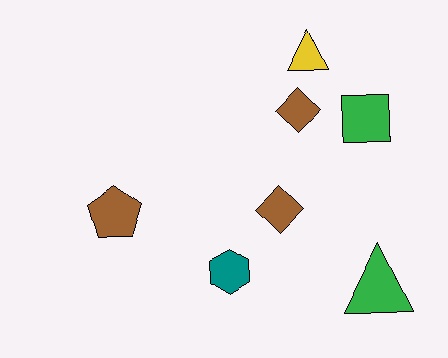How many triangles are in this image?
There are 2 triangles.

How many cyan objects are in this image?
There are no cyan objects.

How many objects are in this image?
There are 7 objects.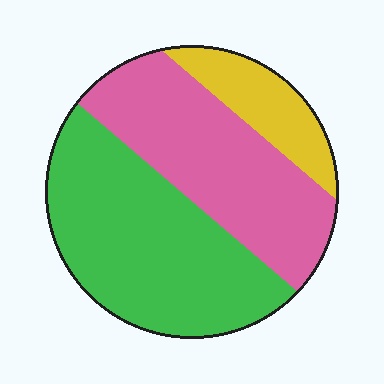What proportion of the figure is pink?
Pink covers about 40% of the figure.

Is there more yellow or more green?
Green.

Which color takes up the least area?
Yellow, at roughly 15%.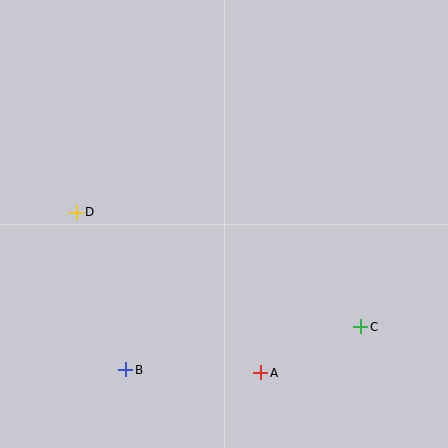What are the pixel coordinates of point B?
Point B is at (126, 370).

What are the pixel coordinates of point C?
Point C is at (361, 327).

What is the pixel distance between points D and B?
The distance between D and B is 165 pixels.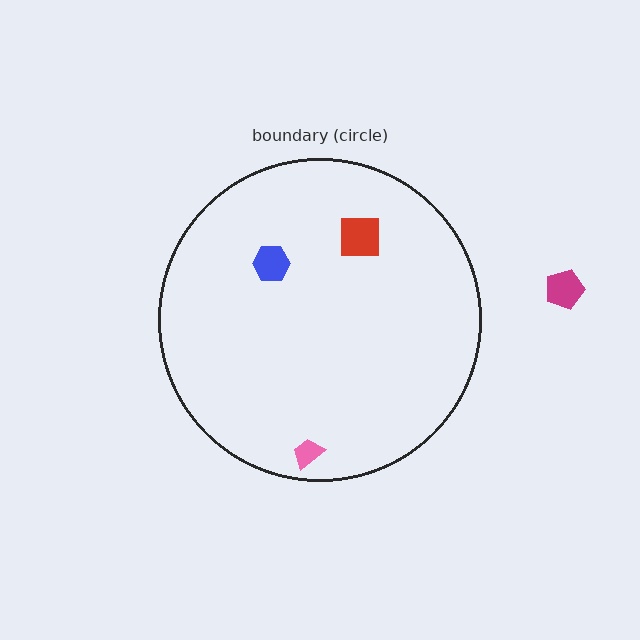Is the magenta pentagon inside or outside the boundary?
Outside.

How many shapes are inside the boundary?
3 inside, 1 outside.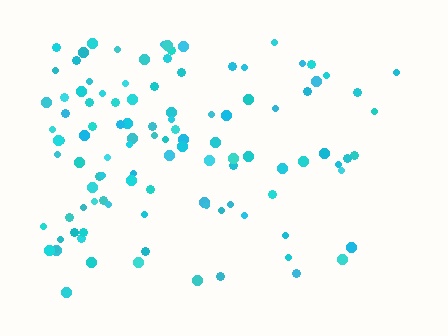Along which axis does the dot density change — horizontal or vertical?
Horizontal.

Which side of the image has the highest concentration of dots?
The left.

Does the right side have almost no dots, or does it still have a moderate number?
Still a moderate number, just noticeably fewer than the left.